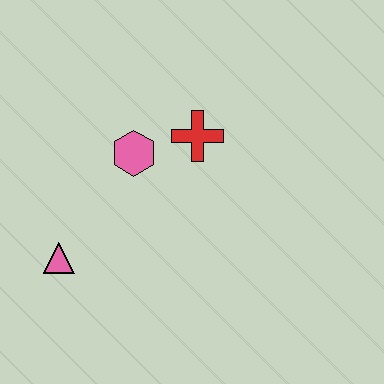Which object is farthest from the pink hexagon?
The pink triangle is farthest from the pink hexagon.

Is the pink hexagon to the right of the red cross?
No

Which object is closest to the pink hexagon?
The red cross is closest to the pink hexagon.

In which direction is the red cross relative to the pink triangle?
The red cross is to the right of the pink triangle.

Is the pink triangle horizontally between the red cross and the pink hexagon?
No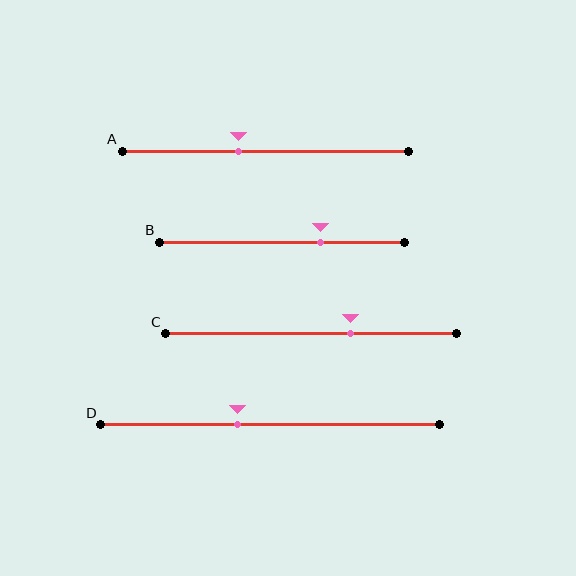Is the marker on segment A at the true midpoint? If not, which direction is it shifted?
No, the marker on segment A is shifted to the left by about 9% of the segment length.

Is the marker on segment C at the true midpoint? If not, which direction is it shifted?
No, the marker on segment C is shifted to the right by about 14% of the segment length.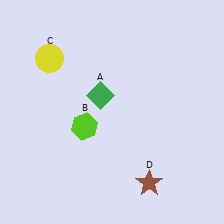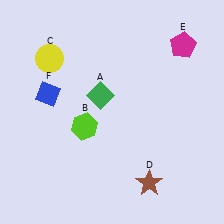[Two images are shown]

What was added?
A magenta pentagon (E), a blue diamond (F) were added in Image 2.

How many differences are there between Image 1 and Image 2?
There are 2 differences between the two images.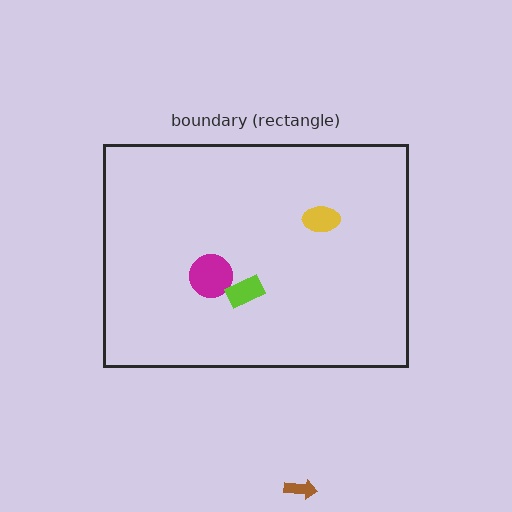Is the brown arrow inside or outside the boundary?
Outside.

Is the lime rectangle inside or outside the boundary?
Inside.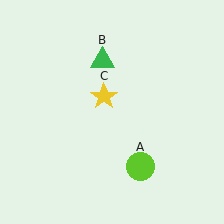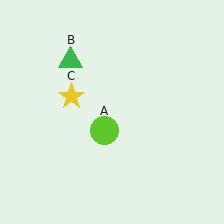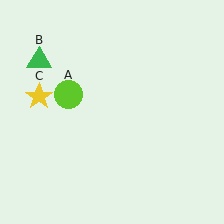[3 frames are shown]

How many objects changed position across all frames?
3 objects changed position: lime circle (object A), green triangle (object B), yellow star (object C).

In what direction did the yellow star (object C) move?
The yellow star (object C) moved left.